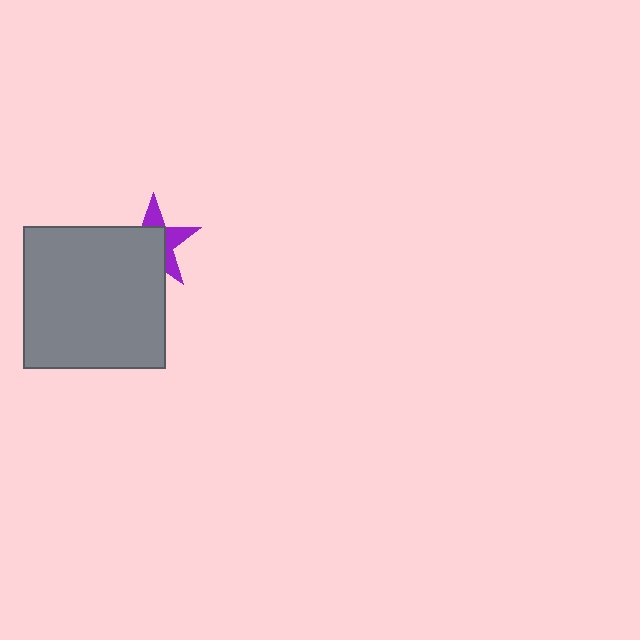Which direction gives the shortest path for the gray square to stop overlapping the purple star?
Moving toward the lower-left gives the shortest separation.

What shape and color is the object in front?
The object in front is a gray square.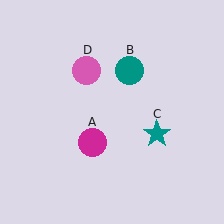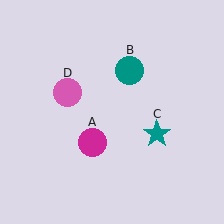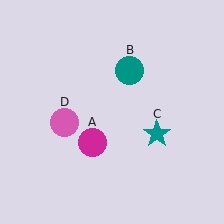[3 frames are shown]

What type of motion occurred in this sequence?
The pink circle (object D) rotated counterclockwise around the center of the scene.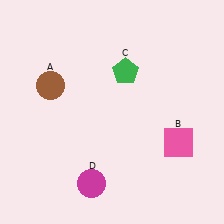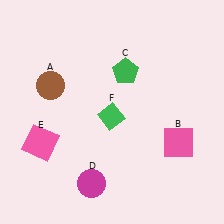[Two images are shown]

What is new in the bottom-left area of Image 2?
A green diamond (F) was added in the bottom-left area of Image 2.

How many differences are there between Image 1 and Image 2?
There are 2 differences between the two images.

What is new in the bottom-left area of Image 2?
A pink square (E) was added in the bottom-left area of Image 2.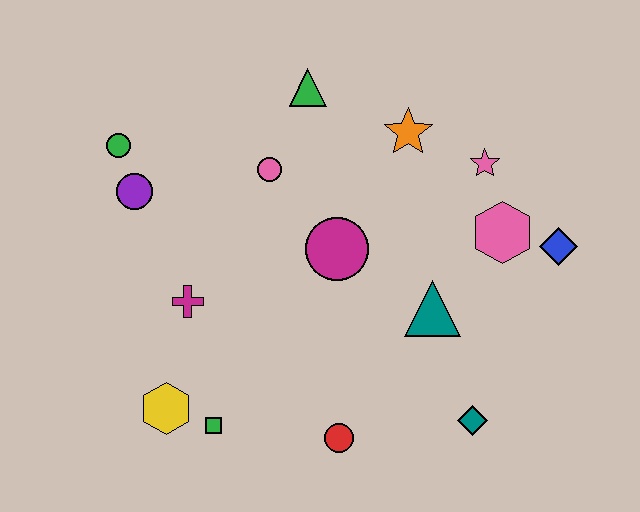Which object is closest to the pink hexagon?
The blue diamond is closest to the pink hexagon.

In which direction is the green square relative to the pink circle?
The green square is below the pink circle.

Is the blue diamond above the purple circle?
No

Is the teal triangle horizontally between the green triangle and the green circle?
No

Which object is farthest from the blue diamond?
The green circle is farthest from the blue diamond.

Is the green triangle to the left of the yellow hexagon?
No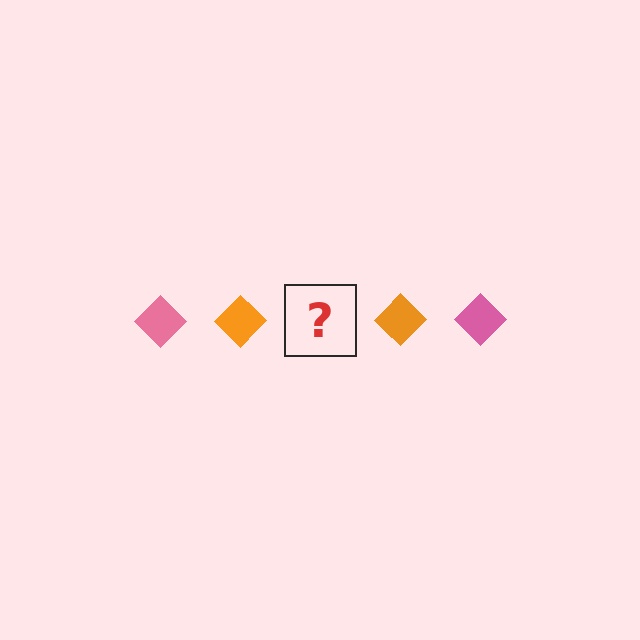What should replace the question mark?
The question mark should be replaced with a pink diamond.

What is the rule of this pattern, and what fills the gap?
The rule is that the pattern cycles through pink, orange diamonds. The gap should be filled with a pink diamond.